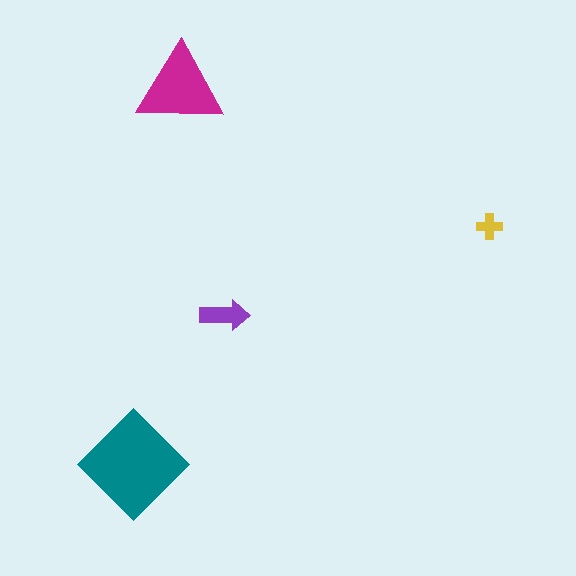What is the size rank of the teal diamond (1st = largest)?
1st.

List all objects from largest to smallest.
The teal diamond, the magenta triangle, the purple arrow, the yellow cross.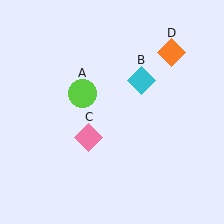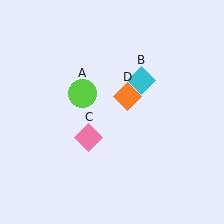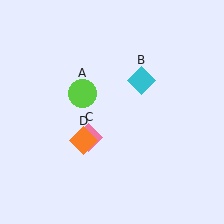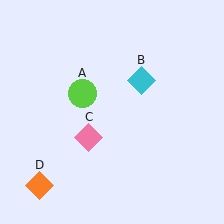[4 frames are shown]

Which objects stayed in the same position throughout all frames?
Lime circle (object A) and cyan diamond (object B) and pink diamond (object C) remained stationary.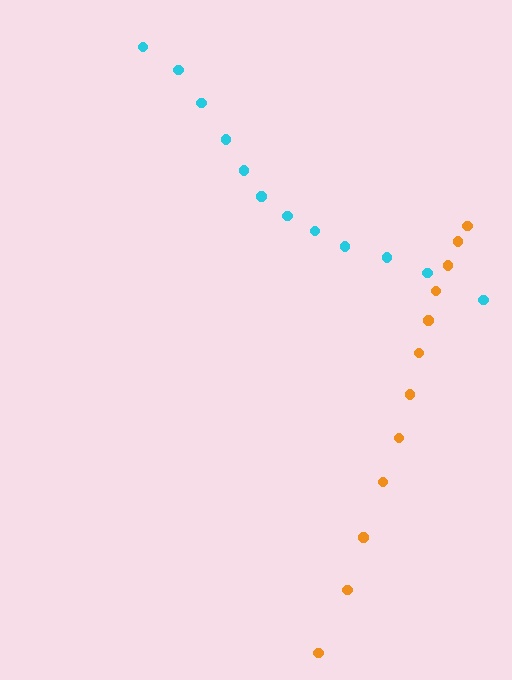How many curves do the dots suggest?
There are 2 distinct paths.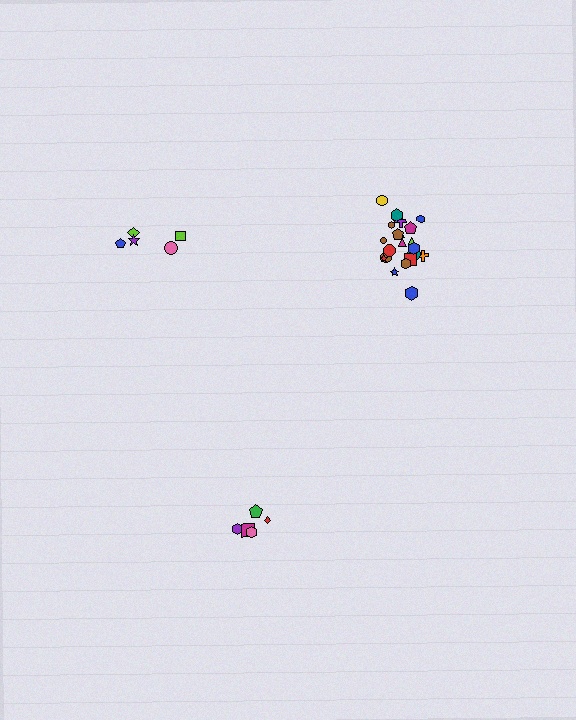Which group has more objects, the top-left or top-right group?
The top-right group.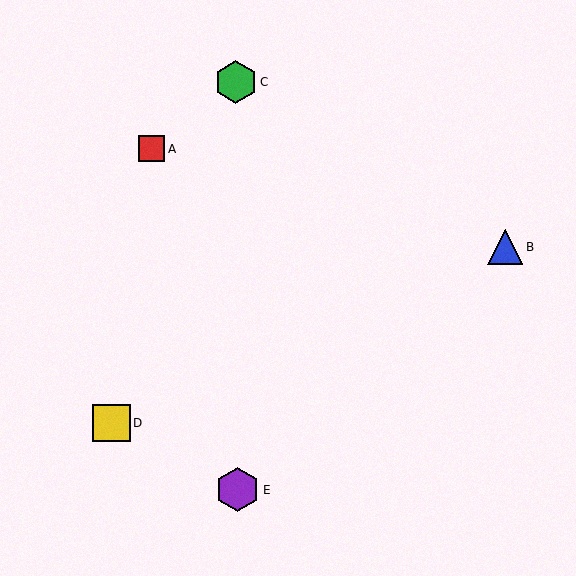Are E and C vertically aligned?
Yes, both are at x≈238.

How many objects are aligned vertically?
2 objects (C, E) are aligned vertically.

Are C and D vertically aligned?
No, C is at x≈236 and D is at x≈111.